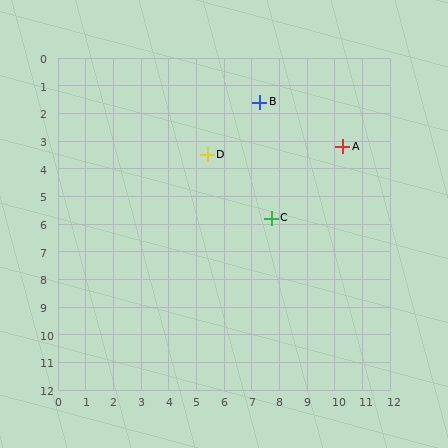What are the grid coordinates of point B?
Point B is at approximately (7.3, 1.6).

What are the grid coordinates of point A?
Point A is at approximately (10.3, 3.2).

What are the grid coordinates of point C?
Point C is at approximately (7.7, 5.8).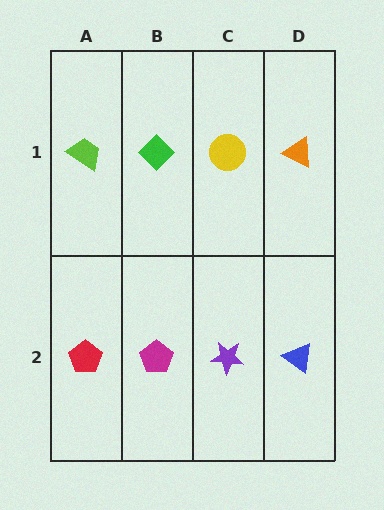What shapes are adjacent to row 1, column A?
A red pentagon (row 2, column A), a green diamond (row 1, column B).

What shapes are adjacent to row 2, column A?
A lime trapezoid (row 1, column A), a magenta pentagon (row 2, column B).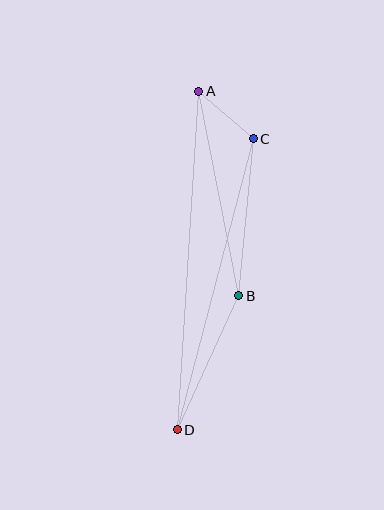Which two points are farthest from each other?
Points A and D are farthest from each other.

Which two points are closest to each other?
Points A and C are closest to each other.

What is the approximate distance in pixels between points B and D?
The distance between B and D is approximately 148 pixels.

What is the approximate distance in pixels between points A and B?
The distance between A and B is approximately 209 pixels.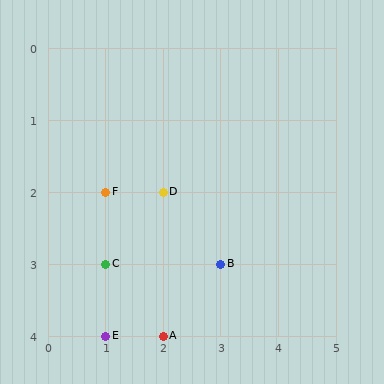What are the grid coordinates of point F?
Point F is at grid coordinates (1, 2).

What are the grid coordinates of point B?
Point B is at grid coordinates (3, 3).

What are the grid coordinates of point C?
Point C is at grid coordinates (1, 3).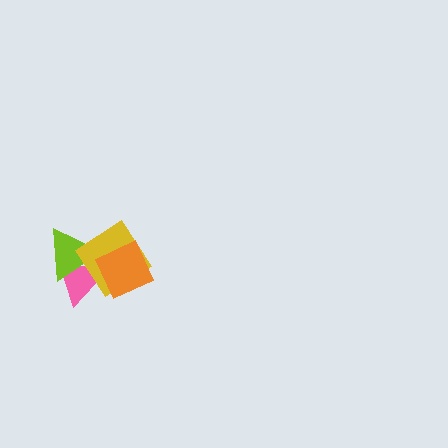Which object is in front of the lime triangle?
The yellow diamond is in front of the lime triangle.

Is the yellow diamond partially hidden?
Yes, it is partially covered by another shape.